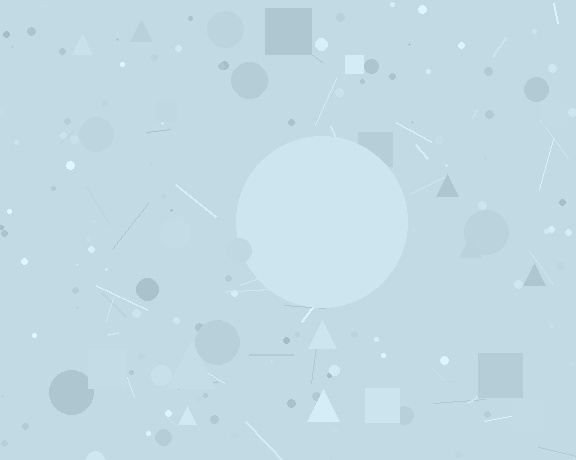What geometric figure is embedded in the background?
A circle is embedded in the background.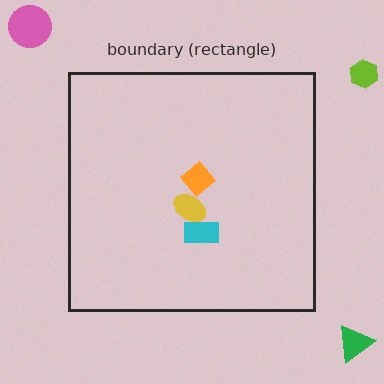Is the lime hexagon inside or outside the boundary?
Outside.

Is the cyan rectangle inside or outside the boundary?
Inside.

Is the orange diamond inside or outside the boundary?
Inside.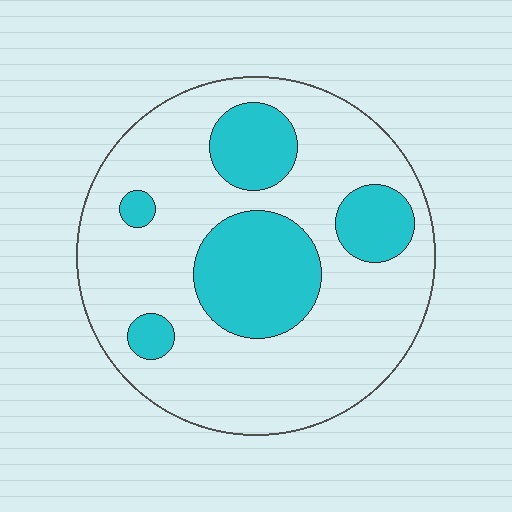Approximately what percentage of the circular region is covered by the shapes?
Approximately 25%.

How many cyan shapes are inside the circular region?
5.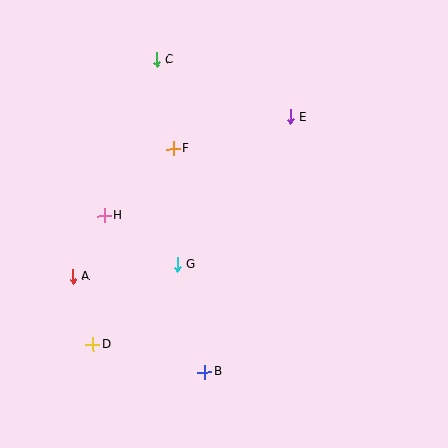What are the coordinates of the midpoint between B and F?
The midpoint between B and F is at (189, 260).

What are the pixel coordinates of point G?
Point G is at (178, 264).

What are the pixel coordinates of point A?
Point A is at (73, 277).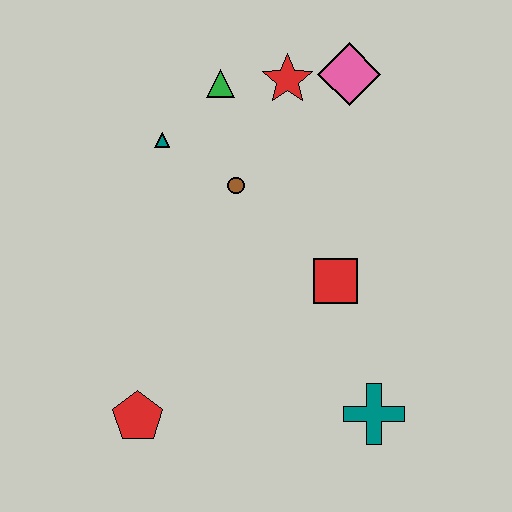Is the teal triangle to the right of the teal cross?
No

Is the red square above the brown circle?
No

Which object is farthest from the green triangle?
The teal cross is farthest from the green triangle.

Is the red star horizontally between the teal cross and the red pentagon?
Yes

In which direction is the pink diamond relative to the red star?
The pink diamond is to the right of the red star.